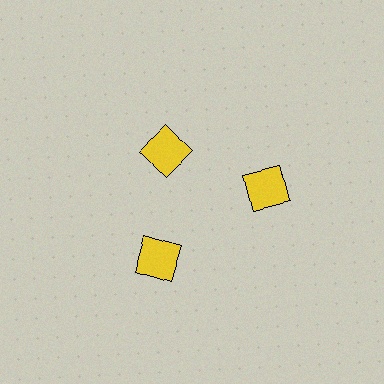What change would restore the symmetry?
The symmetry would be restored by moving it outward, back onto the ring so that all 3 squares sit at equal angles and equal distance from the center.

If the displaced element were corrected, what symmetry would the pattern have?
It would have 3-fold rotational symmetry — the pattern would map onto itself every 120 degrees.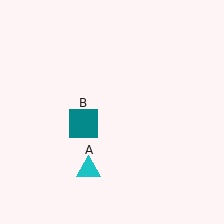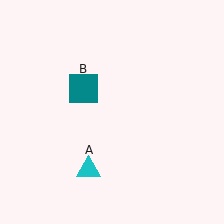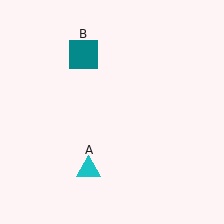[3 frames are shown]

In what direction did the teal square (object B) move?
The teal square (object B) moved up.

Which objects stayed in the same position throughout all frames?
Cyan triangle (object A) remained stationary.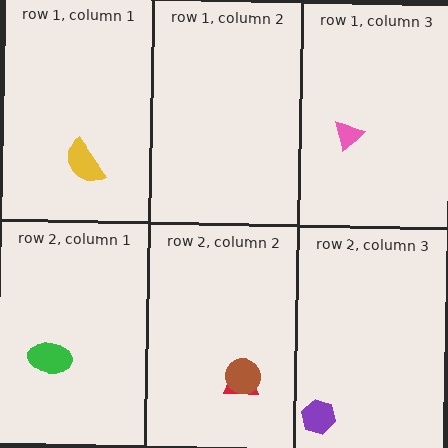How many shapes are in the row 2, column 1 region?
1.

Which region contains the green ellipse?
The row 2, column 1 region.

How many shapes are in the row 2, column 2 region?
2.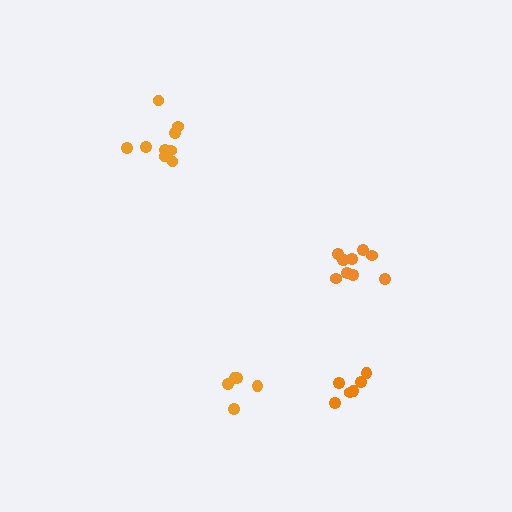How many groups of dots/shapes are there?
There are 4 groups.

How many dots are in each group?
Group 1: 6 dots, Group 2: 10 dots, Group 3: 9 dots, Group 4: 5 dots (30 total).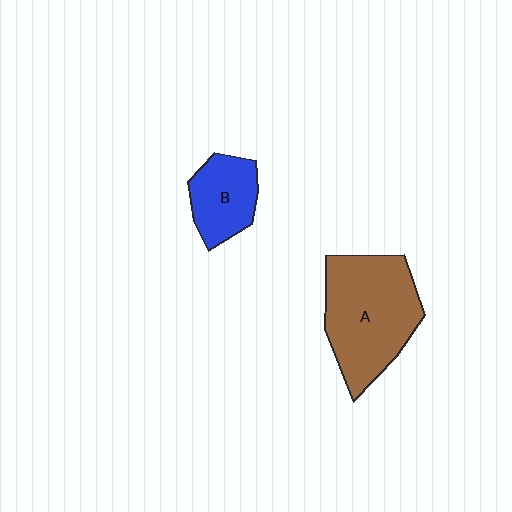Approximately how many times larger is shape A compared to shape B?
Approximately 2.0 times.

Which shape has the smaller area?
Shape B (blue).